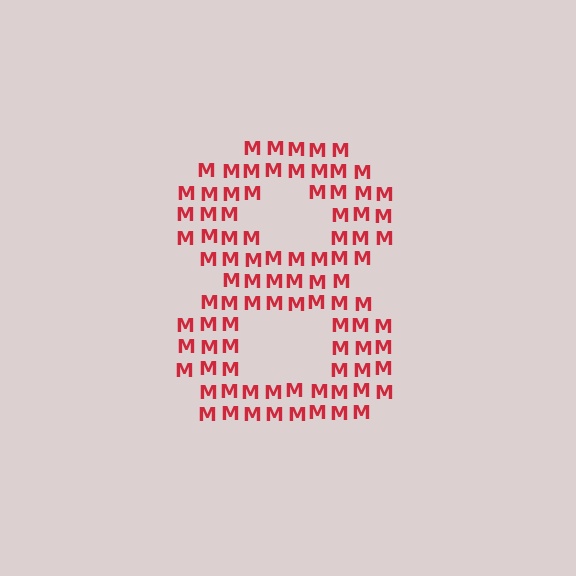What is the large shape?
The large shape is the digit 8.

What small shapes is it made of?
It is made of small letter M's.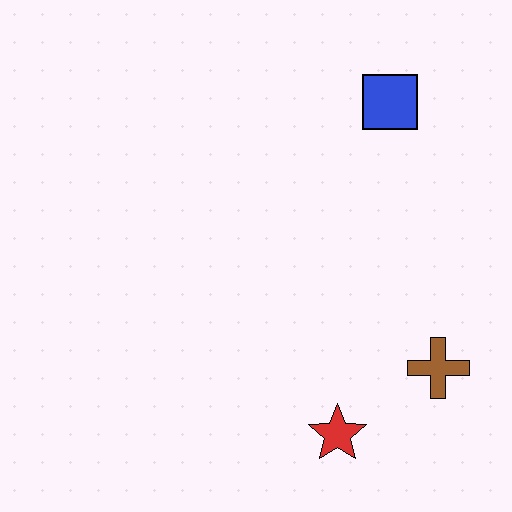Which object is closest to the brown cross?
The red star is closest to the brown cross.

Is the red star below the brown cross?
Yes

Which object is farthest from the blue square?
The red star is farthest from the blue square.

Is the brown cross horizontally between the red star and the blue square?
No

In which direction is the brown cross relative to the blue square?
The brown cross is below the blue square.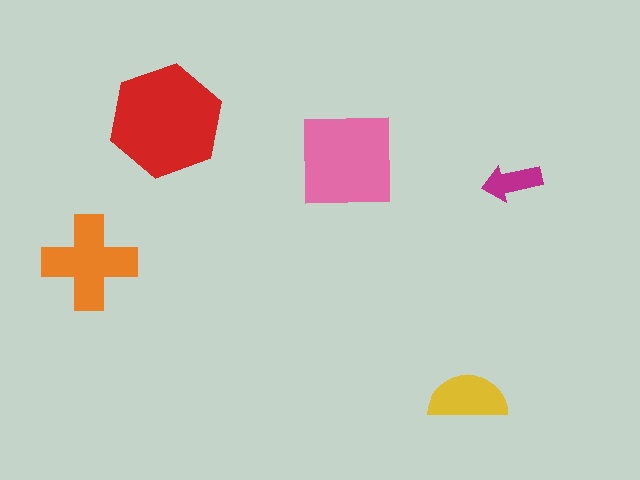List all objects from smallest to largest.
The magenta arrow, the yellow semicircle, the orange cross, the pink square, the red hexagon.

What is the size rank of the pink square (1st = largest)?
2nd.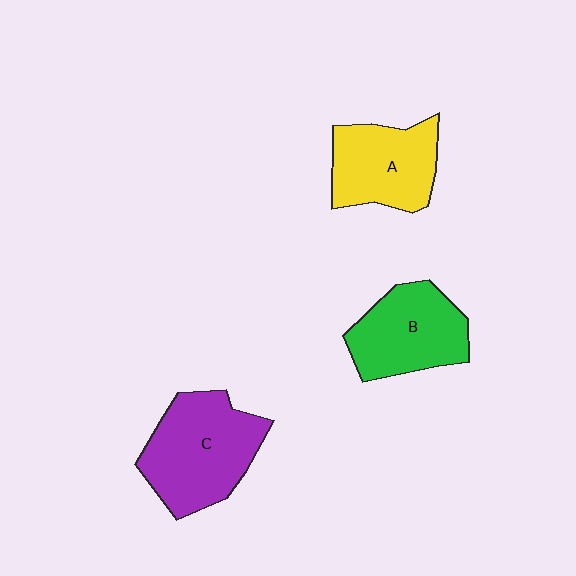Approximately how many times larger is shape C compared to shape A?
Approximately 1.3 times.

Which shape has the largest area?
Shape C (purple).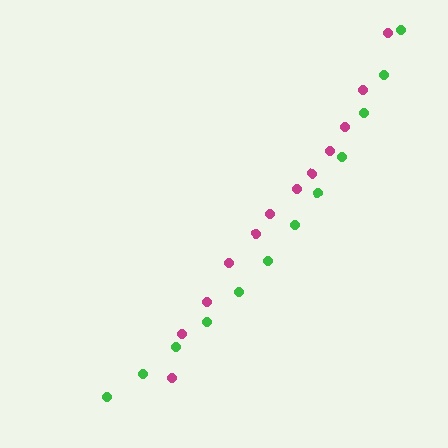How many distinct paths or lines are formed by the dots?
There are 2 distinct paths.